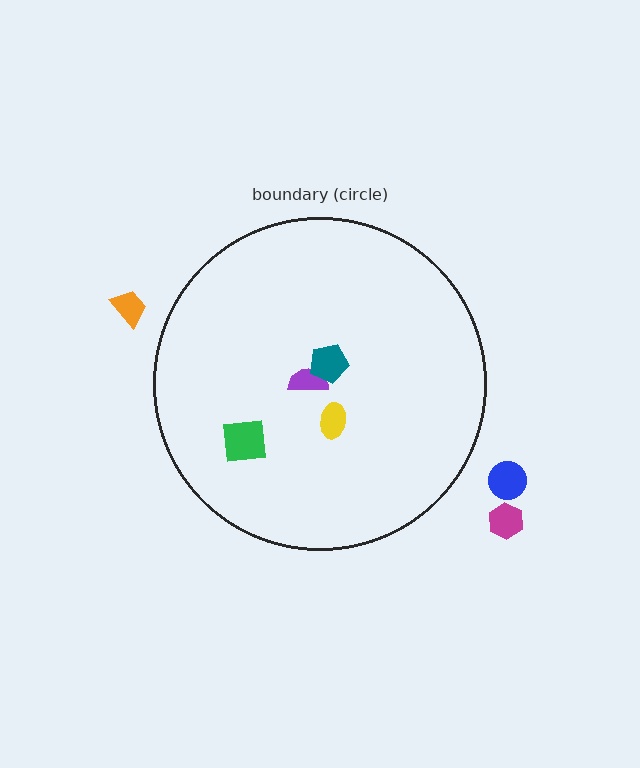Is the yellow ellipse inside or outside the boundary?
Inside.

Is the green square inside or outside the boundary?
Inside.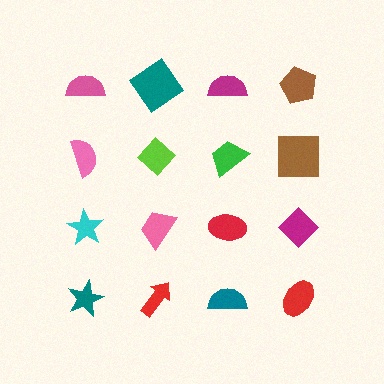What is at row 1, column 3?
A magenta semicircle.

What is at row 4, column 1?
A teal star.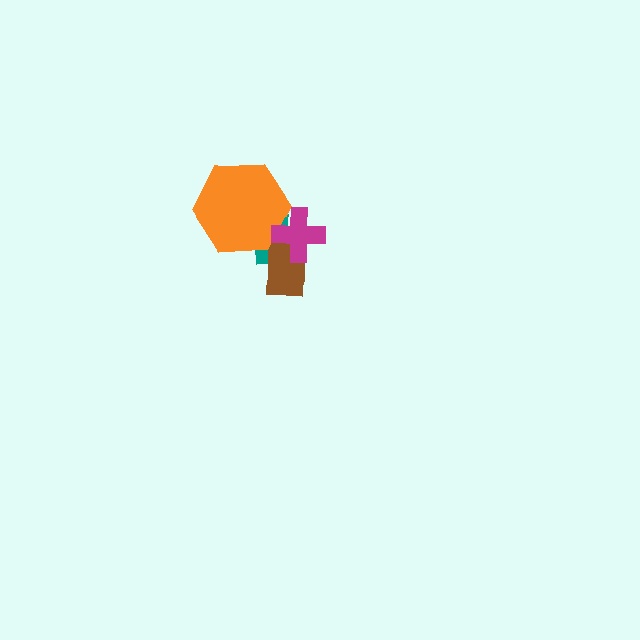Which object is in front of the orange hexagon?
The magenta cross is in front of the orange hexagon.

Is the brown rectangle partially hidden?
Yes, it is partially covered by another shape.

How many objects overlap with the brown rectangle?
2 objects overlap with the brown rectangle.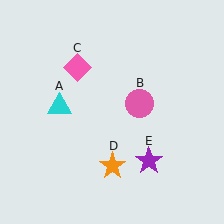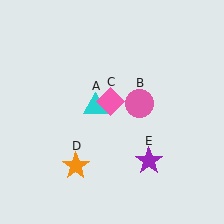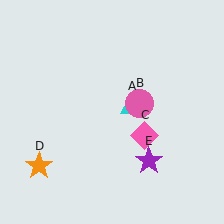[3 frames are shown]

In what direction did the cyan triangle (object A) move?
The cyan triangle (object A) moved right.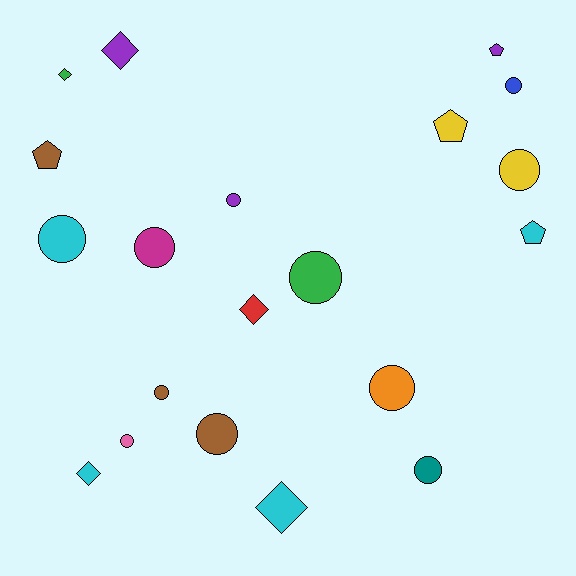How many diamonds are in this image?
There are 5 diamonds.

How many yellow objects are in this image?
There are 2 yellow objects.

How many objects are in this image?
There are 20 objects.